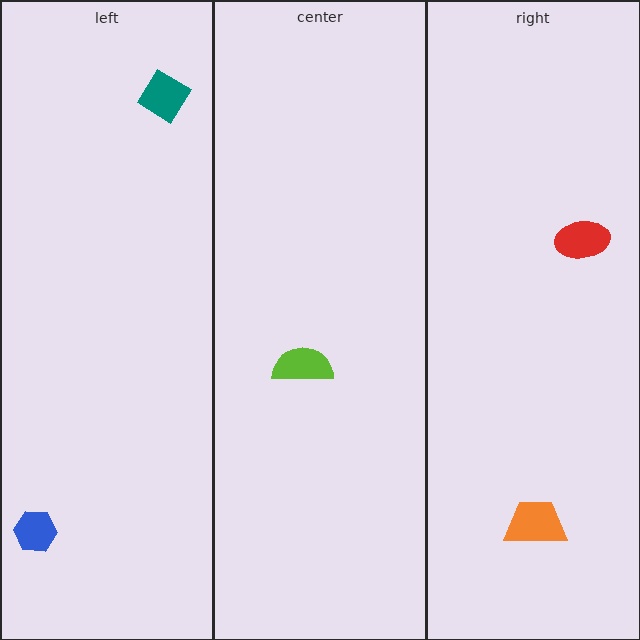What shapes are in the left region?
The blue hexagon, the teal diamond.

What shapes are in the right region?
The red ellipse, the orange trapezoid.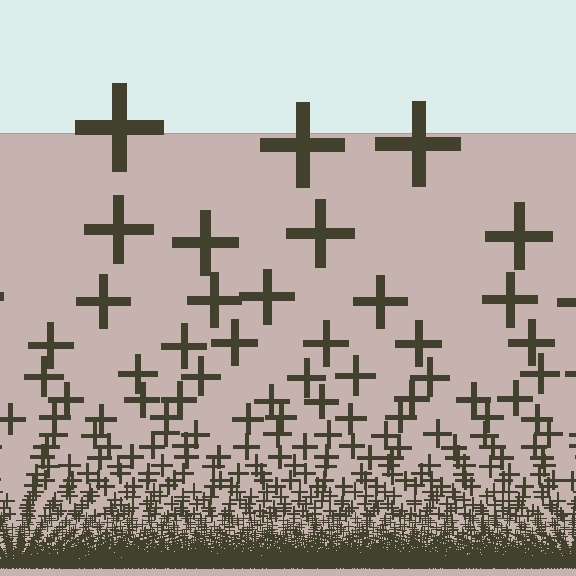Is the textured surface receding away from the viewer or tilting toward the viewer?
The surface appears to tilt toward the viewer. Texture elements get larger and sparser toward the top.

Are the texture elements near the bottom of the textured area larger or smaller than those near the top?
Smaller. The gradient is inverted — elements near the bottom are smaller and denser.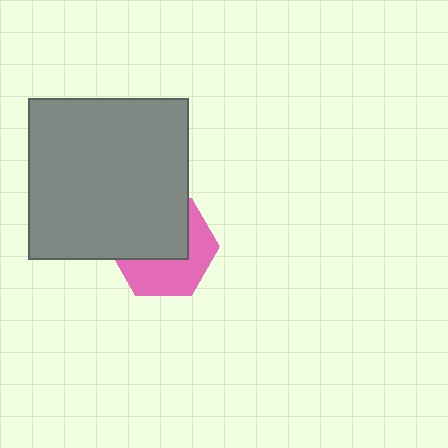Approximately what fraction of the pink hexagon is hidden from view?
Roughly 53% of the pink hexagon is hidden behind the gray square.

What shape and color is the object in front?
The object in front is a gray square.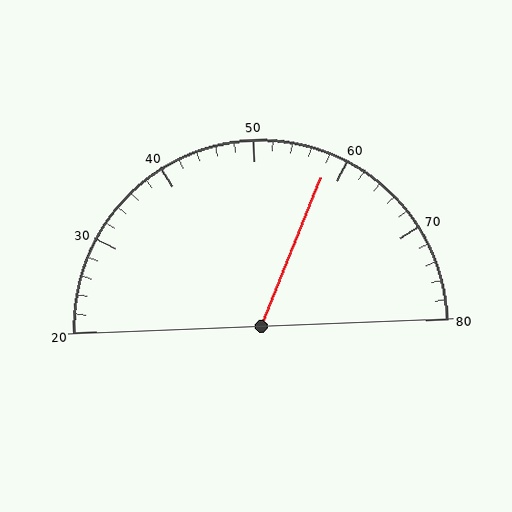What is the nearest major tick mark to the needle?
The nearest major tick mark is 60.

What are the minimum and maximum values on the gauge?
The gauge ranges from 20 to 80.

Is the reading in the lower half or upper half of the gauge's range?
The reading is in the upper half of the range (20 to 80).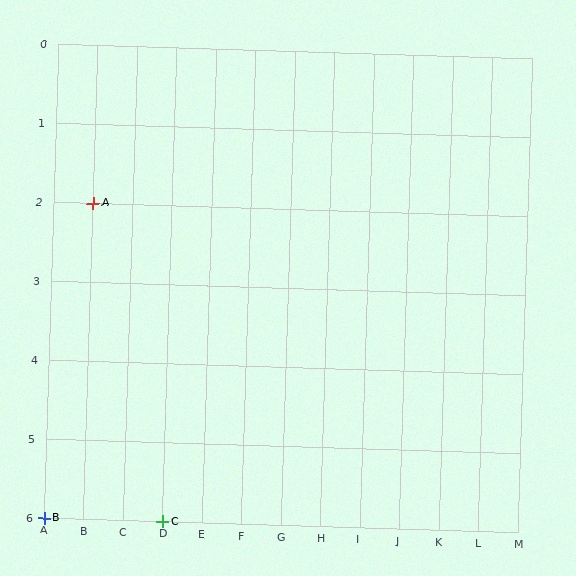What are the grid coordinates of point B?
Point B is at grid coordinates (A, 6).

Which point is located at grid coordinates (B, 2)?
Point A is at (B, 2).